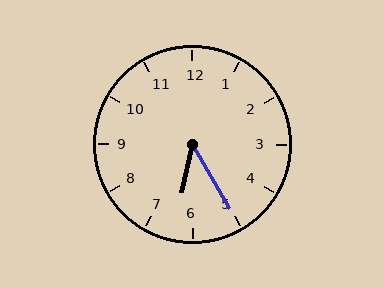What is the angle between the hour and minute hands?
Approximately 42 degrees.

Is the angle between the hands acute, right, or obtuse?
It is acute.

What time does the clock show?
6:25.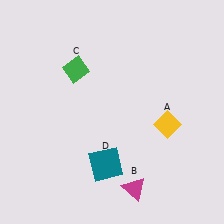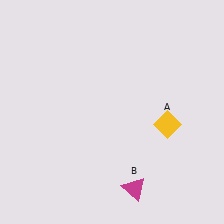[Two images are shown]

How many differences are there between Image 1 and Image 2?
There are 2 differences between the two images.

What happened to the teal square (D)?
The teal square (D) was removed in Image 2. It was in the bottom-left area of Image 1.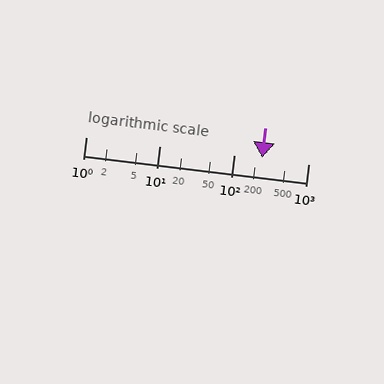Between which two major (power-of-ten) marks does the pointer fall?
The pointer is between 100 and 1000.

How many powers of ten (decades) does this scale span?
The scale spans 3 decades, from 1 to 1000.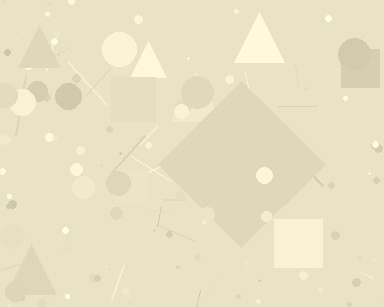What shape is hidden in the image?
A diamond is hidden in the image.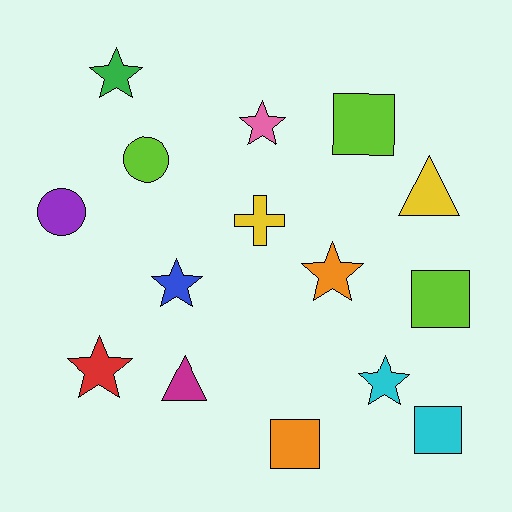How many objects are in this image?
There are 15 objects.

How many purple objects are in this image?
There is 1 purple object.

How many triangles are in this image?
There are 2 triangles.